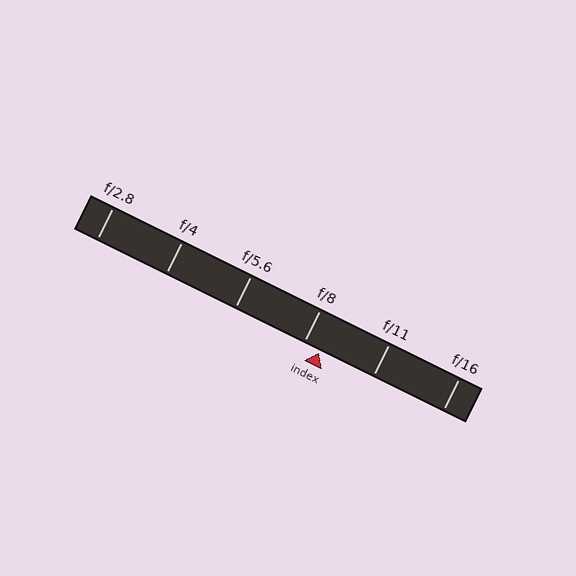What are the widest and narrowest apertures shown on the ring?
The widest aperture shown is f/2.8 and the narrowest is f/16.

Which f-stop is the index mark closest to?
The index mark is closest to f/8.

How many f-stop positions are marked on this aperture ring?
There are 6 f-stop positions marked.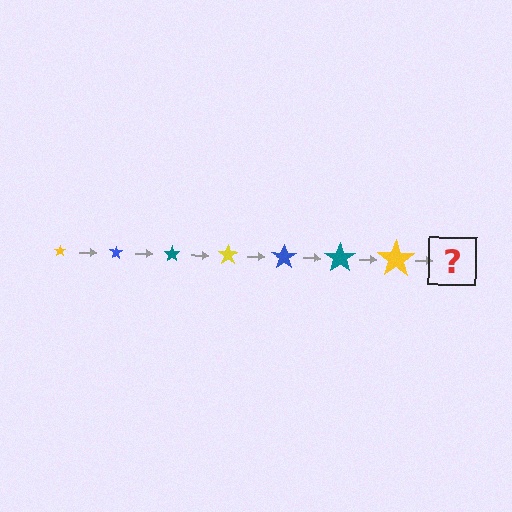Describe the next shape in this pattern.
It should be a blue star, larger than the previous one.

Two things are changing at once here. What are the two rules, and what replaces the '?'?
The two rules are that the star grows larger each step and the color cycles through yellow, blue, and teal. The '?' should be a blue star, larger than the previous one.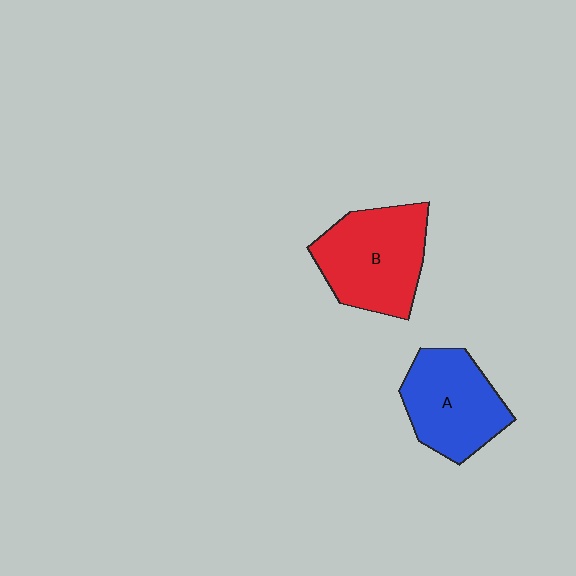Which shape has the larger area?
Shape B (red).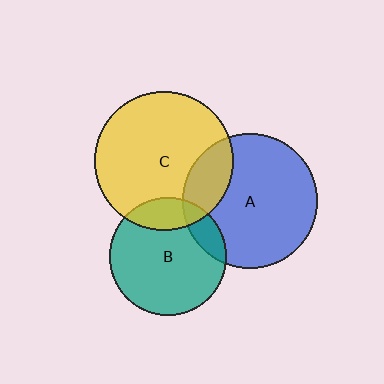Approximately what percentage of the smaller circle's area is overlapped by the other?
Approximately 20%.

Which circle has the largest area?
Circle C (yellow).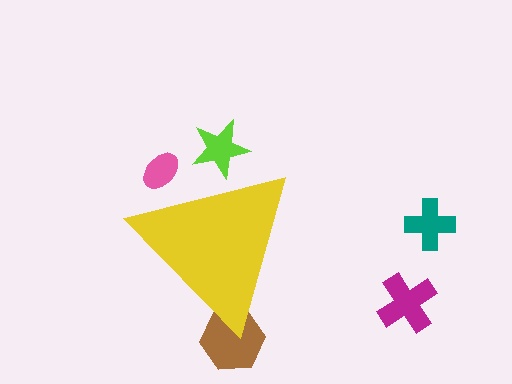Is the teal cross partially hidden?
No, the teal cross is fully visible.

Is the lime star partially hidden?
Yes, the lime star is partially hidden behind the yellow triangle.